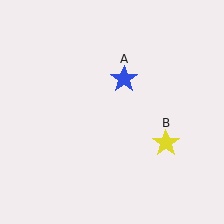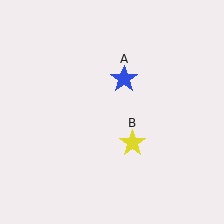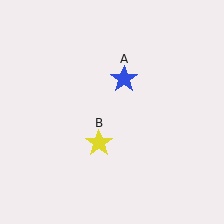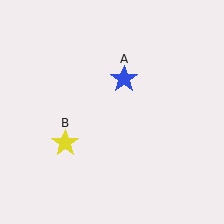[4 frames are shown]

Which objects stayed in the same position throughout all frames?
Blue star (object A) remained stationary.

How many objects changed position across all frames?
1 object changed position: yellow star (object B).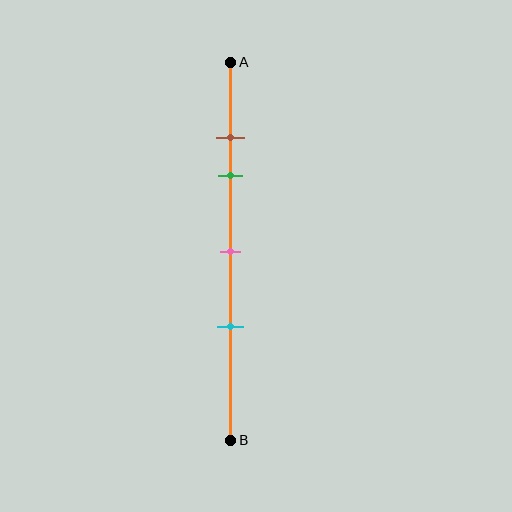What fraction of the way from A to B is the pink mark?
The pink mark is approximately 50% (0.5) of the way from A to B.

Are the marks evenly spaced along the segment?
No, the marks are not evenly spaced.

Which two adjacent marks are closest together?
The brown and green marks are the closest adjacent pair.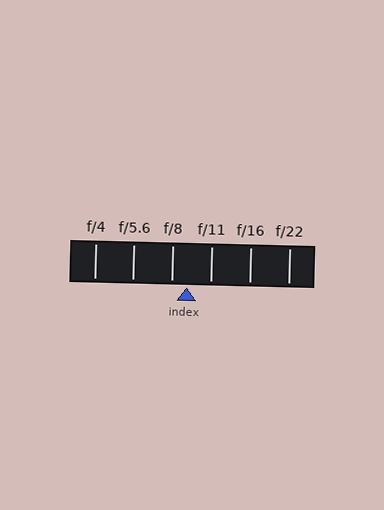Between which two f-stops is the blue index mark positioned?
The index mark is between f/8 and f/11.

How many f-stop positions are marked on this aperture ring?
There are 6 f-stop positions marked.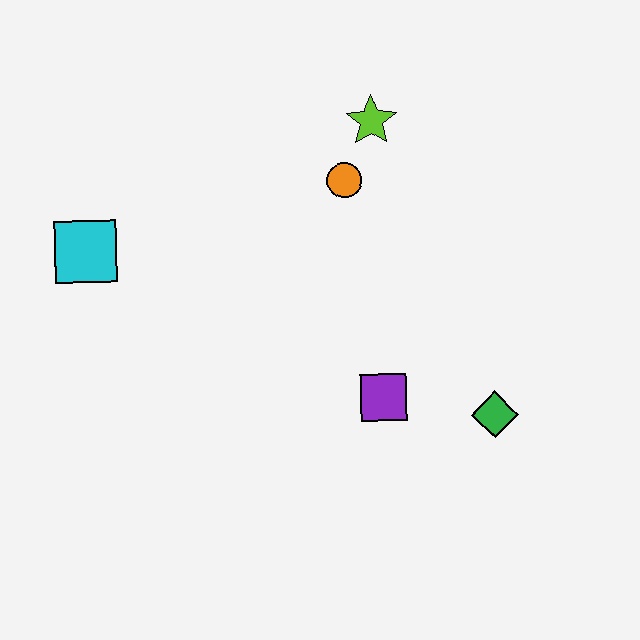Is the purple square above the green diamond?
Yes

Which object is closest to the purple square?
The green diamond is closest to the purple square.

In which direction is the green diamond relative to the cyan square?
The green diamond is to the right of the cyan square.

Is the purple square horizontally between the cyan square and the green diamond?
Yes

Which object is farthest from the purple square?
The cyan square is farthest from the purple square.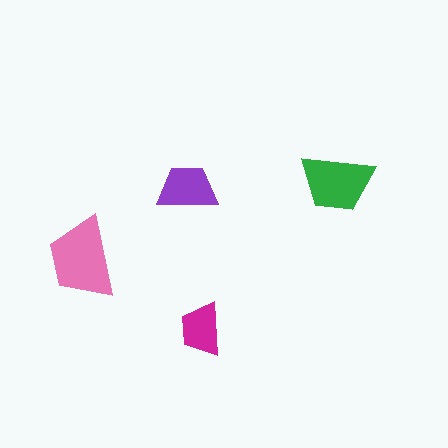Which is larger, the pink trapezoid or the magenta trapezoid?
The pink one.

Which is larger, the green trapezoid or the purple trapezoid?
The green one.